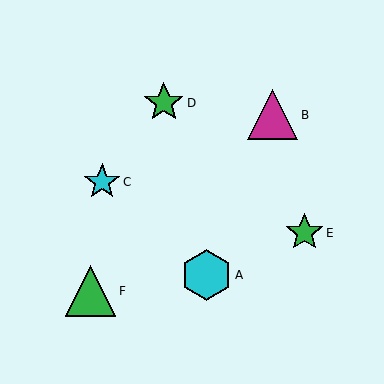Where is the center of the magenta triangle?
The center of the magenta triangle is at (273, 115).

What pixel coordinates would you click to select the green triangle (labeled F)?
Click at (91, 291) to select the green triangle F.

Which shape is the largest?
The cyan hexagon (labeled A) is the largest.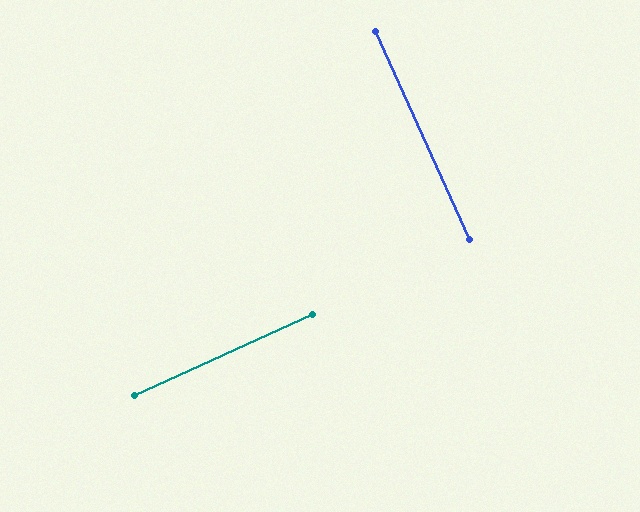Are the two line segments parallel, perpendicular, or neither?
Perpendicular — they meet at approximately 90°.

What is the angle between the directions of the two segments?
Approximately 90 degrees.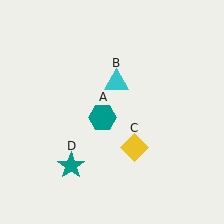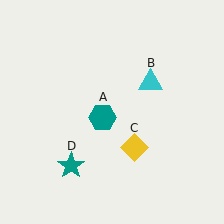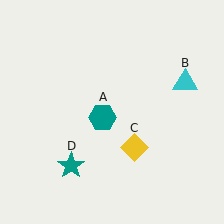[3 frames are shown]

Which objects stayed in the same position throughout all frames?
Teal hexagon (object A) and yellow diamond (object C) and teal star (object D) remained stationary.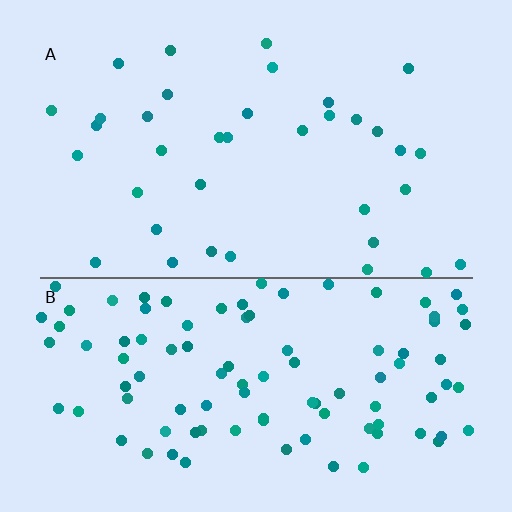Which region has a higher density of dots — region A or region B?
B (the bottom).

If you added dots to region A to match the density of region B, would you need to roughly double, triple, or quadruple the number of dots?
Approximately triple.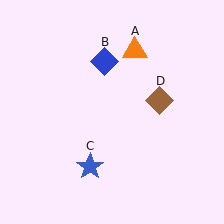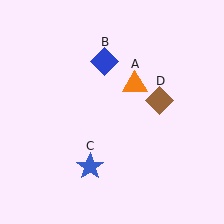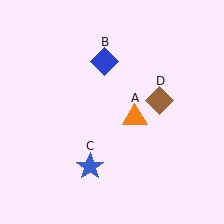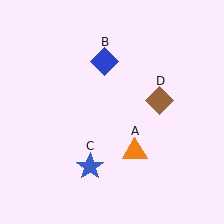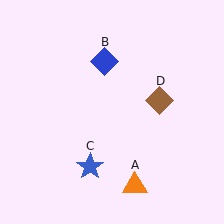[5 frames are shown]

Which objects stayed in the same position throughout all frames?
Blue diamond (object B) and blue star (object C) and brown diamond (object D) remained stationary.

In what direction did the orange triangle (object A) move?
The orange triangle (object A) moved down.